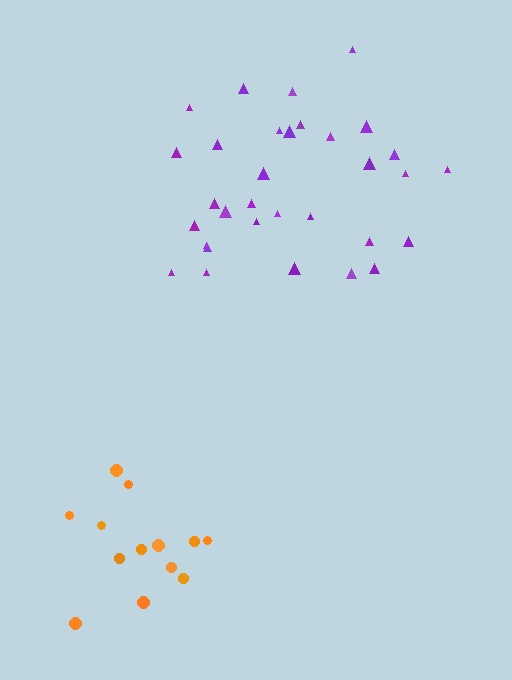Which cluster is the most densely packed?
Orange.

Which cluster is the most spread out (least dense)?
Purple.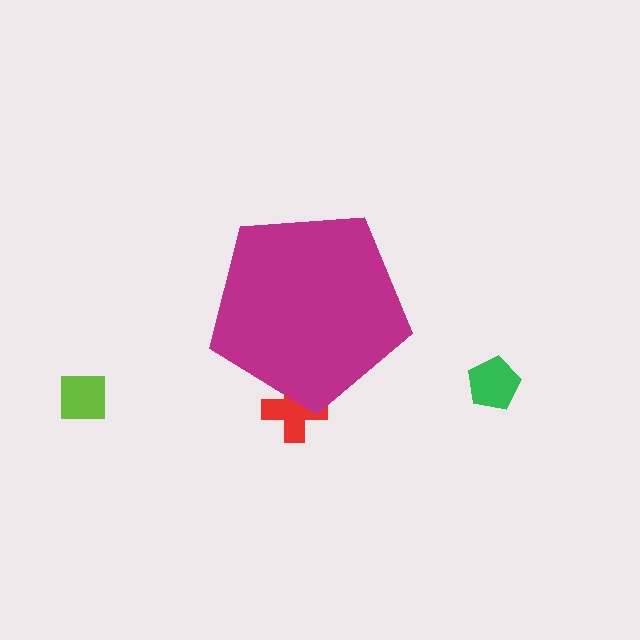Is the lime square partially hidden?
No, the lime square is fully visible.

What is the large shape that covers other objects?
A magenta pentagon.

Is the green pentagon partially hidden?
No, the green pentagon is fully visible.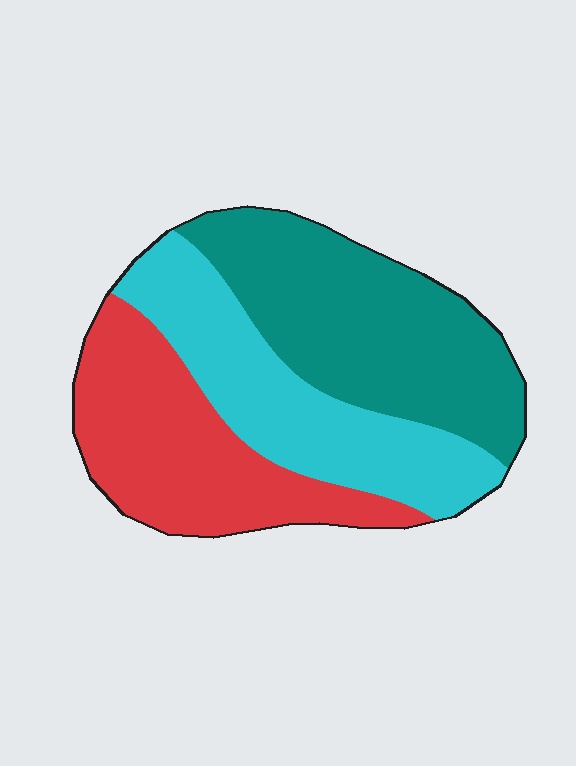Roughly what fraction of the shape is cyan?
Cyan covers around 30% of the shape.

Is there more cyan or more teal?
Teal.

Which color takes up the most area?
Teal, at roughly 40%.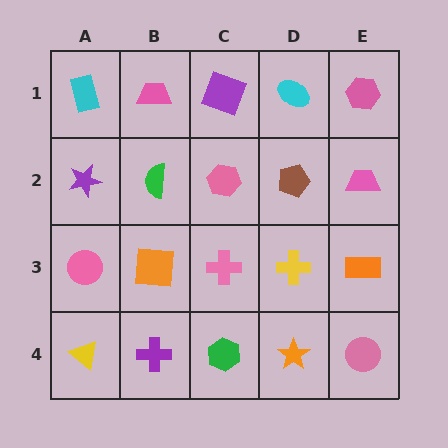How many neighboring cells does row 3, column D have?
4.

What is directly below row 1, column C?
A pink hexagon.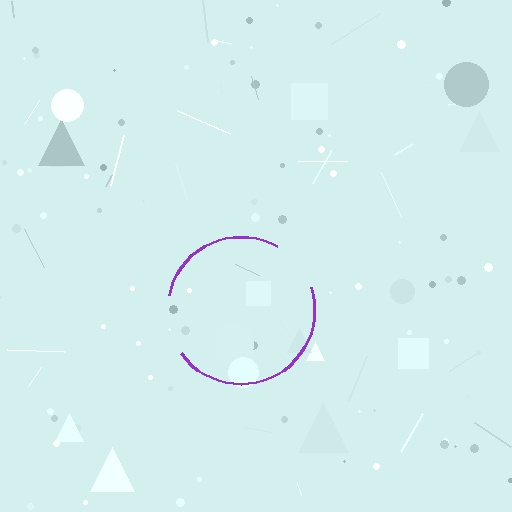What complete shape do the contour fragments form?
The contour fragments form a circle.